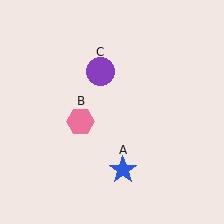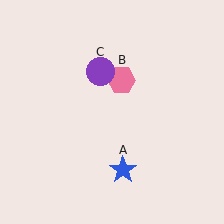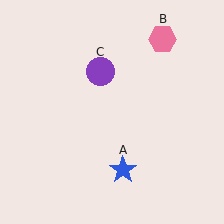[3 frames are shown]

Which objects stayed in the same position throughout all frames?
Blue star (object A) and purple circle (object C) remained stationary.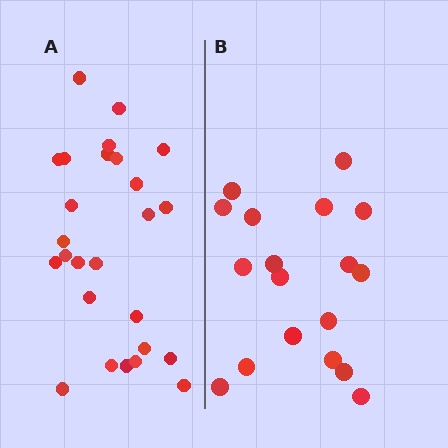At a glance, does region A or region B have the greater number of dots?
Region A (the left region) has more dots.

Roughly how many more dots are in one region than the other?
Region A has roughly 8 or so more dots than region B.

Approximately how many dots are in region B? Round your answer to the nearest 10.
About 20 dots. (The exact count is 18, which rounds to 20.)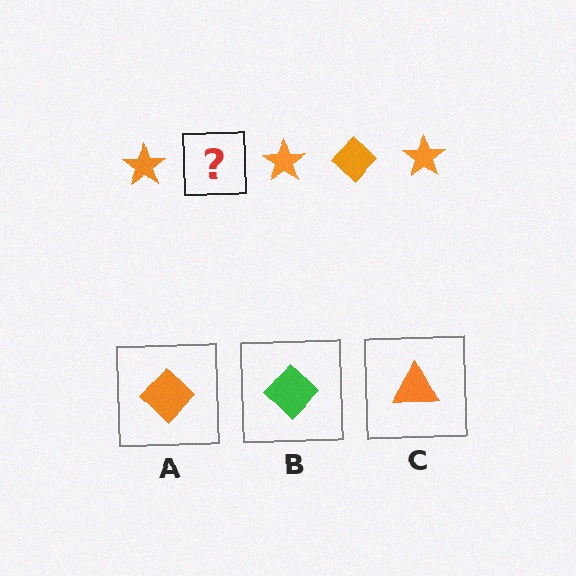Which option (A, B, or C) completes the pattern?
A.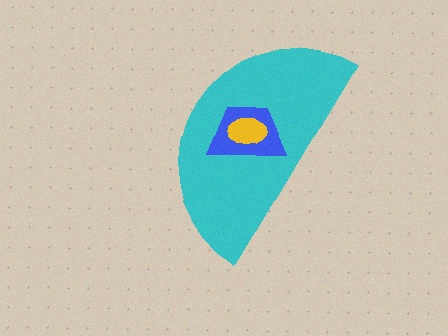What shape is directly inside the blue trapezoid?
The yellow ellipse.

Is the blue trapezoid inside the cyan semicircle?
Yes.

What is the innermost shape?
The yellow ellipse.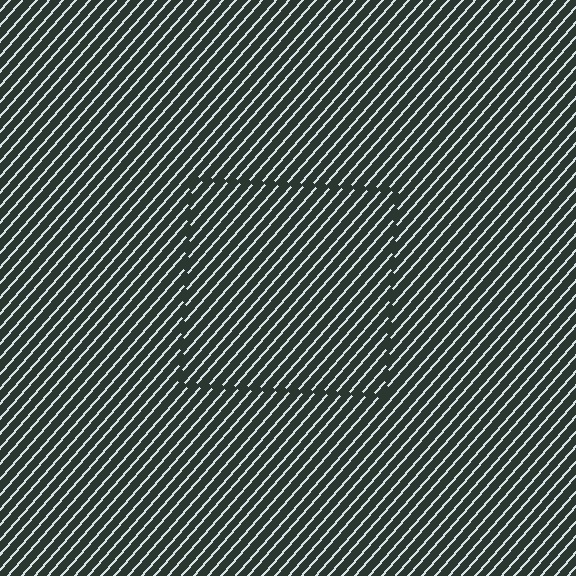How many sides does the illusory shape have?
4 sides — the line-ends trace a square.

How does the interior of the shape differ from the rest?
The interior of the shape contains the same grating, shifted by half a period — the contour is defined by the phase discontinuity where line-ends from the inner and outer gratings abut.